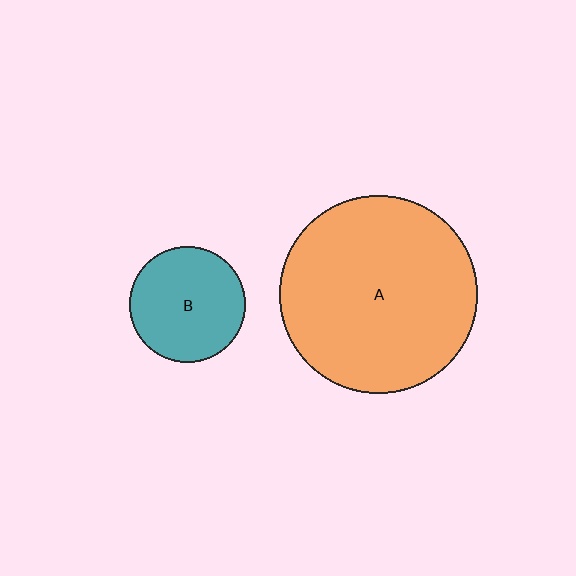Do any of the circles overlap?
No, none of the circles overlap.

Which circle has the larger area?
Circle A (orange).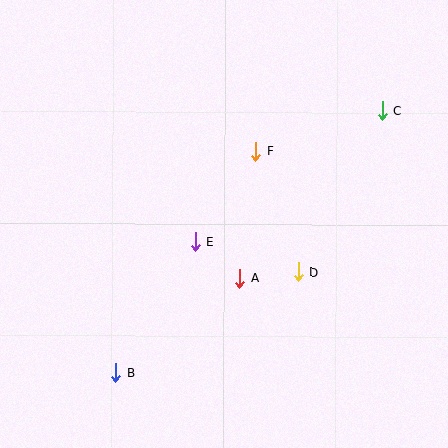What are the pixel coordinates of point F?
Point F is at (256, 152).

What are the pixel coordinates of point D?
Point D is at (298, 272).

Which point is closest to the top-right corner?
Point C is closest to the top-right corner.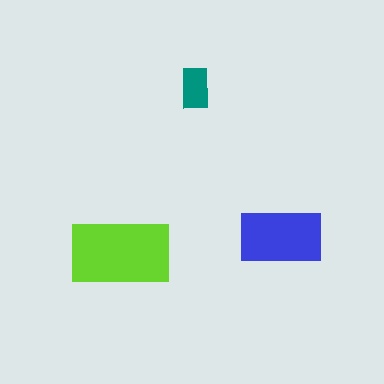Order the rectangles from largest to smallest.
the lime one, the blue one, the teal one.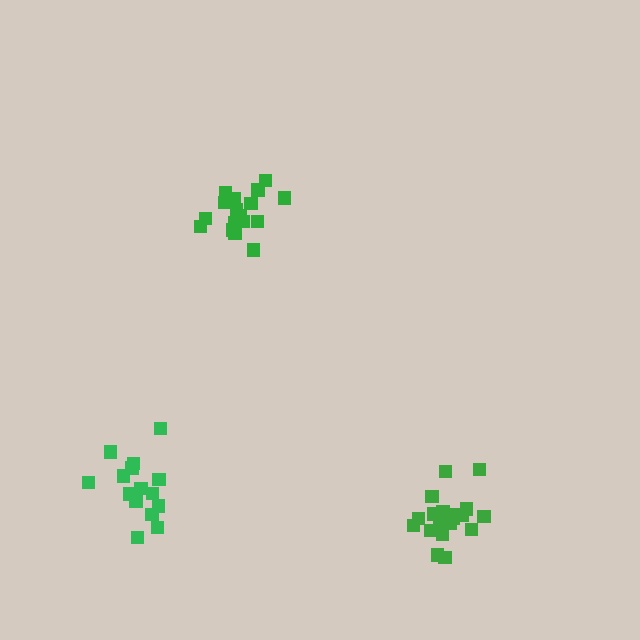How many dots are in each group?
Group 1: 18 dots, Group 2: 15 dots, Group 3: 19 dots (52 total).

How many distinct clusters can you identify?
There are 3 distinct clusters.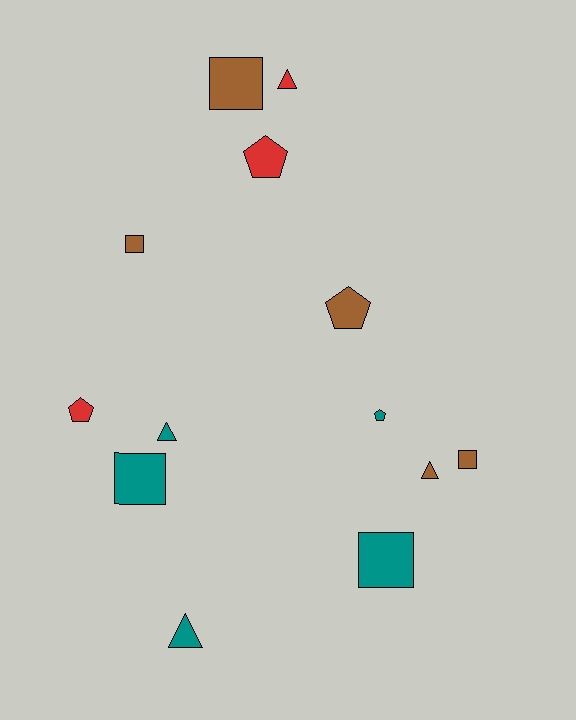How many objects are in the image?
There are 13 objects.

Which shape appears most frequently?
Square, with 5 objects.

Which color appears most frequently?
Brown, with 5 objects.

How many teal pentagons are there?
There is 1 teal pentagon.